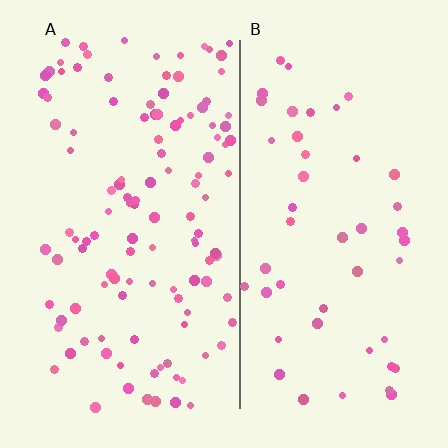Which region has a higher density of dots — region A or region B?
A (the left).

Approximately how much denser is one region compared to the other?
Approximately 2.5× — region A over region B.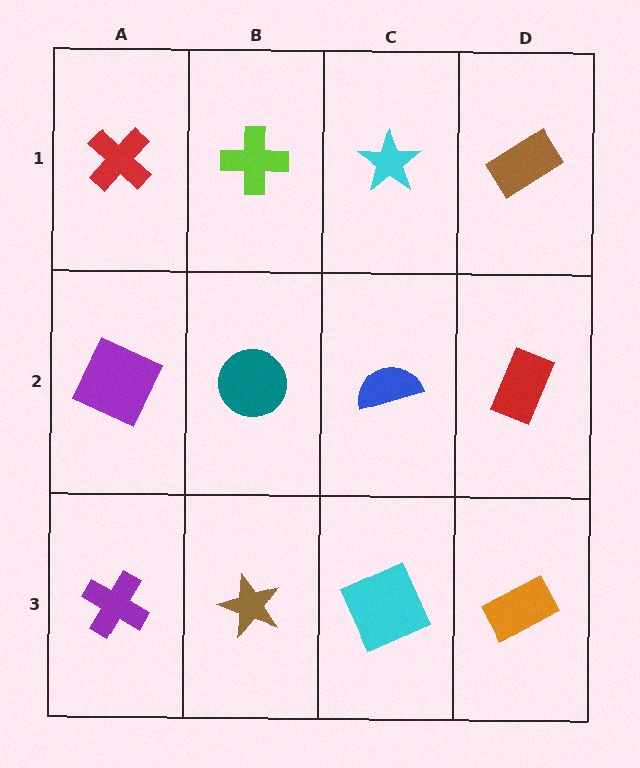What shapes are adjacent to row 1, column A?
A purple square (row 2, column A), a lime cross (row 1, column B).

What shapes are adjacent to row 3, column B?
A teal circle (row 2, column B), a purple cross (row 3, column A), a cyan square (row 3, column C).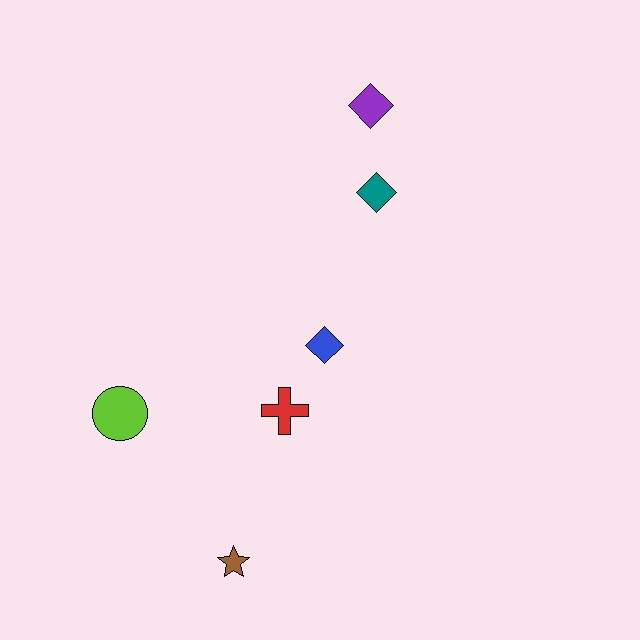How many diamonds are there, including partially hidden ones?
There are 3 diamonds.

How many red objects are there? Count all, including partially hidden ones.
There is 1 red object.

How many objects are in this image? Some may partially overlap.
There are 6 objects.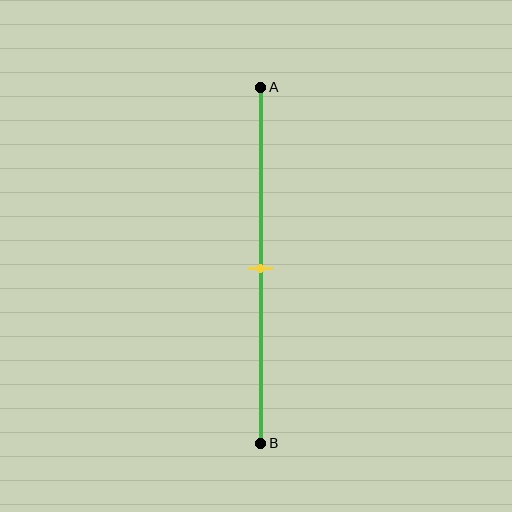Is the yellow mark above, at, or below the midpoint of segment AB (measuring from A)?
The yellow mark is approximately at the midpoint of segment AB.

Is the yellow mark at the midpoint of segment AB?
Yes, the mark is approximately at the midpoint.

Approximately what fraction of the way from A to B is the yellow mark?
The yellow mark is approximately 50% of the way from A to B.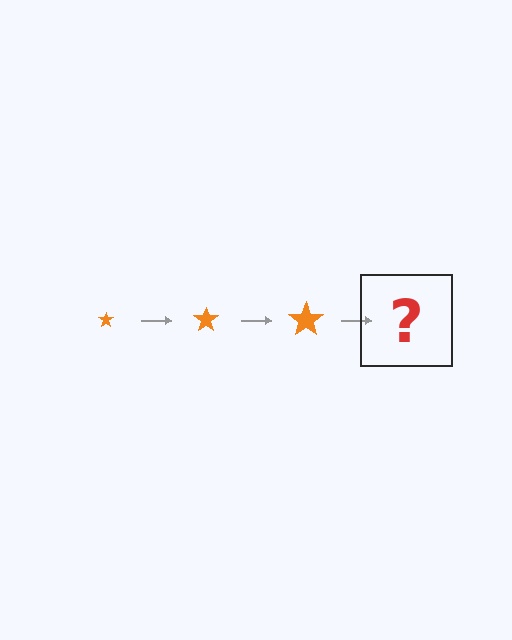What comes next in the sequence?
The next element should be an orange star, larger than the previous one.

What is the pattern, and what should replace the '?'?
The pattern is that the star gets progressively larger each step. The '?' should be an orange star, larger than the previous one.